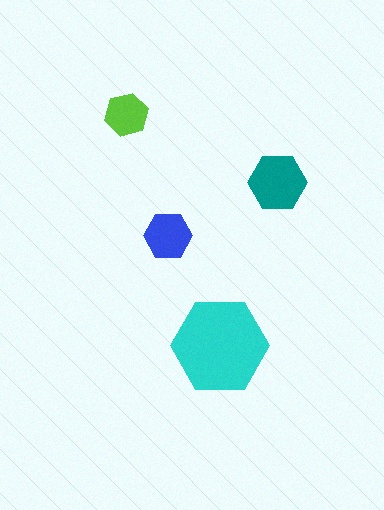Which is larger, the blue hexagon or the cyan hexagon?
The cyan one.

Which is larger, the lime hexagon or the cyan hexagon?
The cyan one.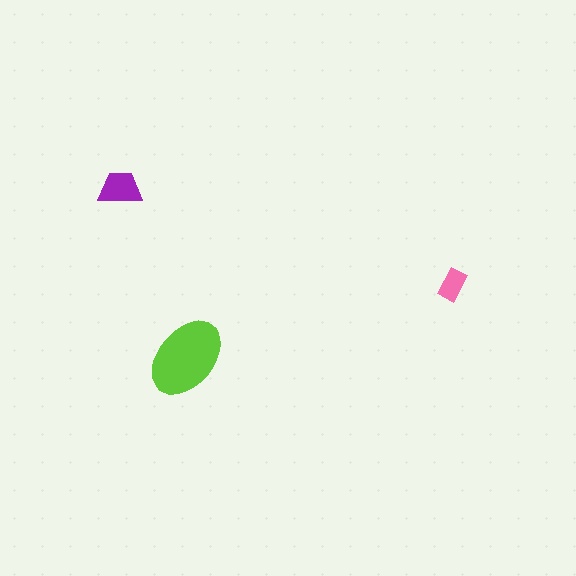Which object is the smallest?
The pink rectangle.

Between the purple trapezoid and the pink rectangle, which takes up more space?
The purple trapezoid.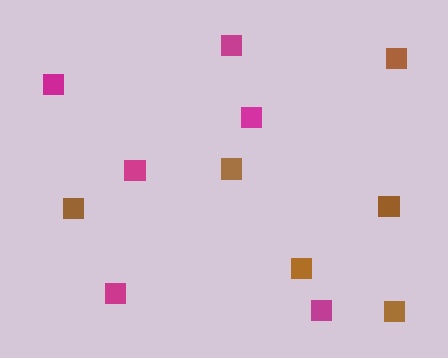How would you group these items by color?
There are 2 groups: one group of brown squares (6) and one group of magenta squares (6).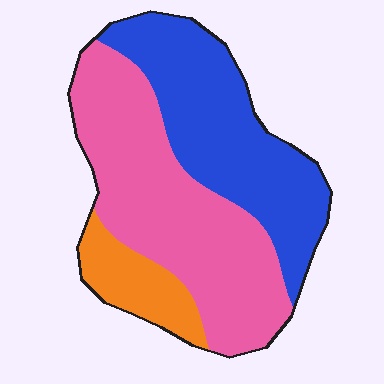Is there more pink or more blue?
Pink.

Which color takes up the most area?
Pink, at roughly 50%.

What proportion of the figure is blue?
Blue takes up between a third and a half of the figure.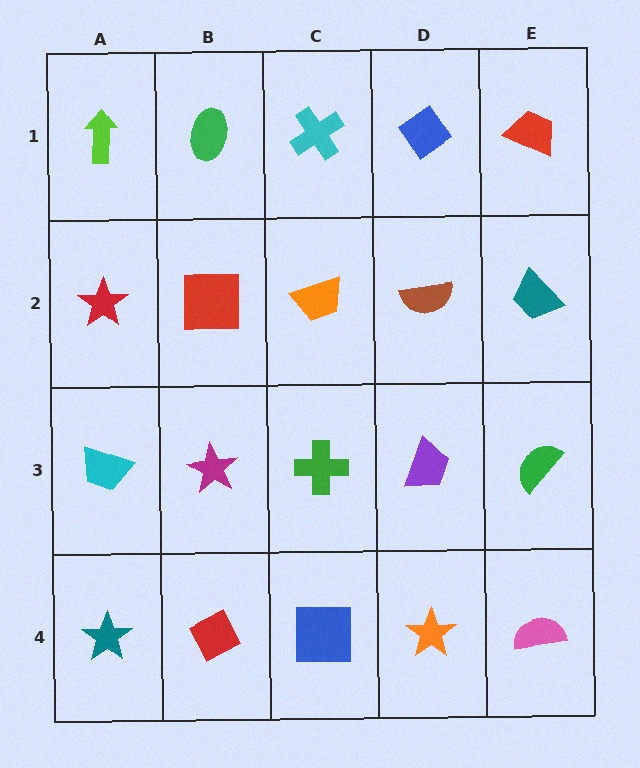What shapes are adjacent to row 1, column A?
A red star (row 2, column A), a green ellipse (row 1, column B).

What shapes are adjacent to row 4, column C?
A green cross (row 3, column C), a red diamond (row 4, column B), an orange star (row 4, column D).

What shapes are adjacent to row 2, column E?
A red trapezoid (row 1, column E), a green semicircle (row 3, column E), a brown semicircle (row 2, column D).